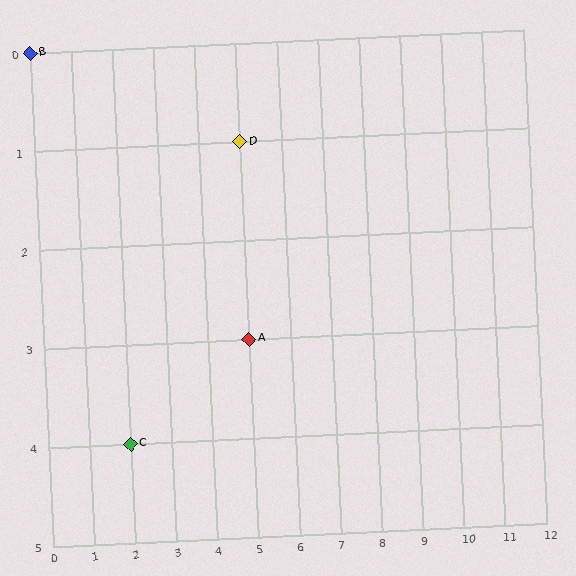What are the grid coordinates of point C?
Point C is at grid coordinates (2, 4).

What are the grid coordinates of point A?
Point A is at grid coordinates (5, 3).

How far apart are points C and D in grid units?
Points C and D are 3 columns and 3 rows apart (about 4.2 grid units diagonally).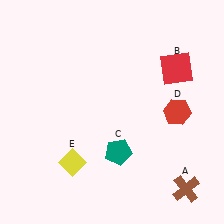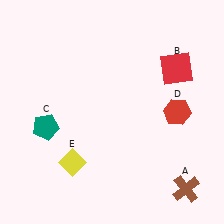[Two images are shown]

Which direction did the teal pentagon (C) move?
The teal pentagon (C) moved left.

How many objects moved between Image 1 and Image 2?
1 object moved between the two images.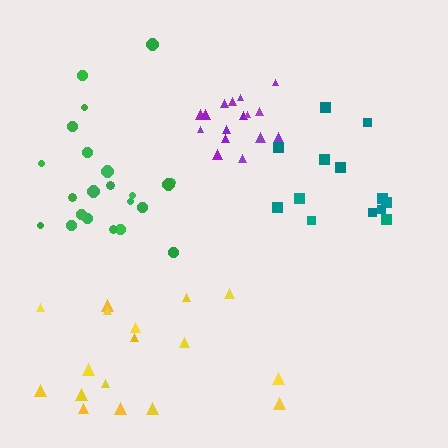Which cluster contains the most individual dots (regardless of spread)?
Green (22).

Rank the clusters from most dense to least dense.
purple, green, teal, yellow.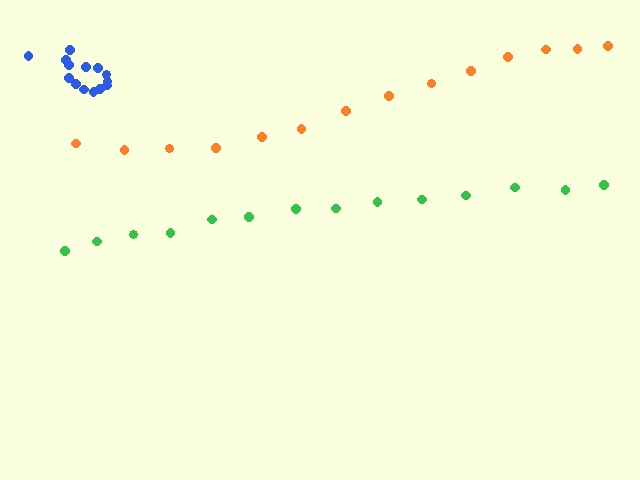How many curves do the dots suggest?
There are 3 distinct paths.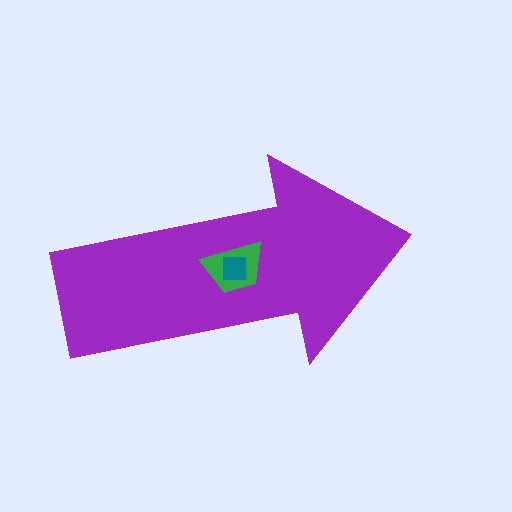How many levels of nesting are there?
3.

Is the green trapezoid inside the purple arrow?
Yes.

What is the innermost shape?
The teal square.